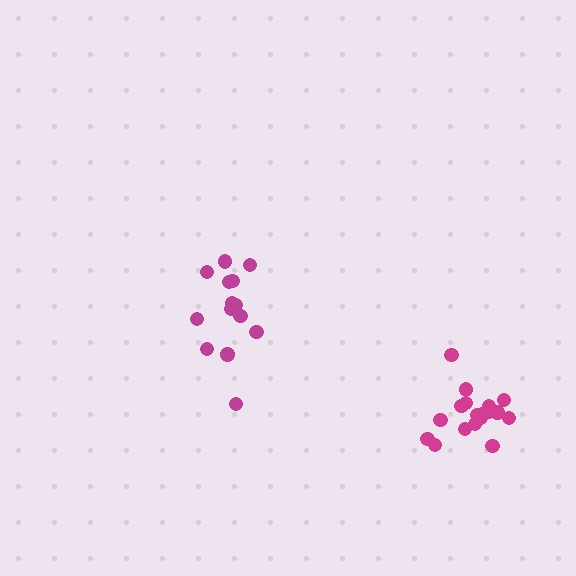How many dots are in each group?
Group 1: 18 dots, Group 2: 14 dots (32 total).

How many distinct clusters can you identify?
There are 2 distinct clusters.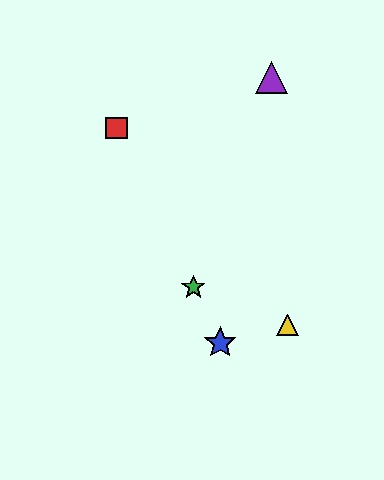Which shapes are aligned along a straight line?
The red square, the blue star, the green star are aligned along a straight line.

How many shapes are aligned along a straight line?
3 shapes (the red square, the blue star, the green star) are aligned along a straight line.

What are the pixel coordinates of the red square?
The red square is at (117, 128).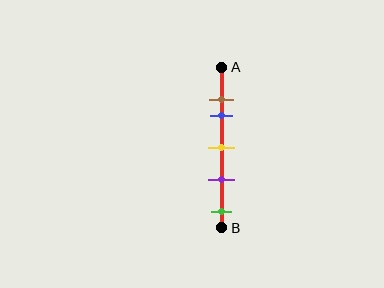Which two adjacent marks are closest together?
The brown and blue marks are the closest adjacent pair.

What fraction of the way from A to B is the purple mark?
The purple mark is approximately 70% (0.7) of the way from A to B.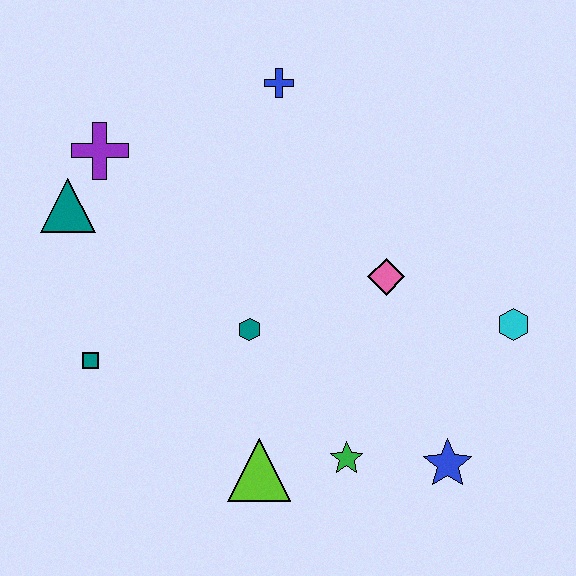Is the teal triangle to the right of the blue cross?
No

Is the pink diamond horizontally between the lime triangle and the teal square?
No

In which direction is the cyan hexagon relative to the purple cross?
The cyan hexagon is to the right of the purple cross.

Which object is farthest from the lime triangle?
The blue cross is farthest from the lime triangle.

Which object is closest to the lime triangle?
The green star is closest to the lime triangle.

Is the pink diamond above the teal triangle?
No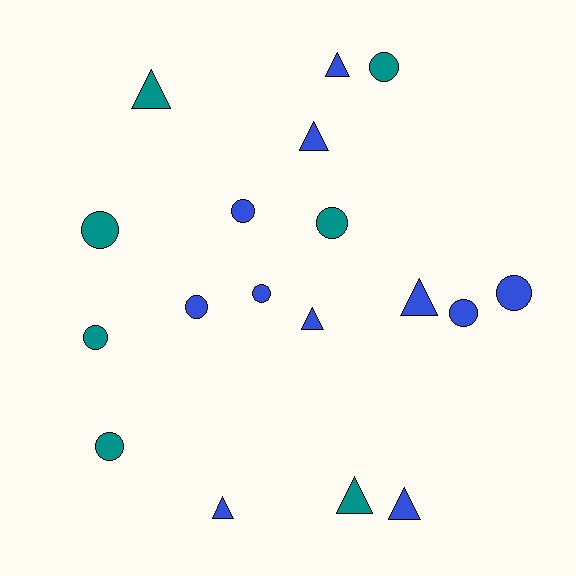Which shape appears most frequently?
Circle, with 10 objects.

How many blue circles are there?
There are 5 blue circles.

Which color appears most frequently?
Blue, with 11 objects.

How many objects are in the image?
There are 18 objects.